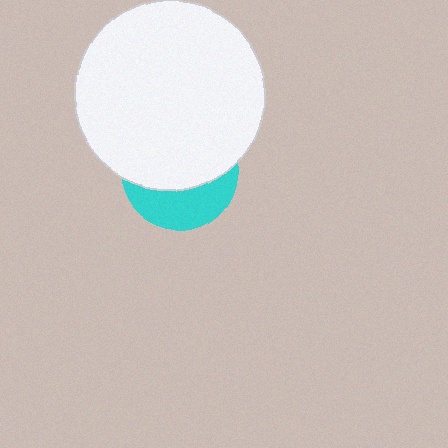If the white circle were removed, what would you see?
You would see the complete cyan circle.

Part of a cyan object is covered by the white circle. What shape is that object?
It is a circle.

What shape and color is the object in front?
The object in front is a white circle.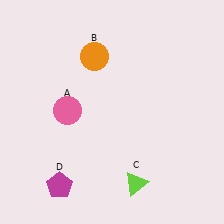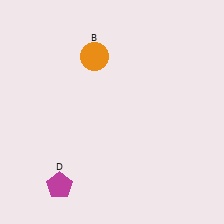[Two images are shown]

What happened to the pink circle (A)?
The pink circle (A) was removed in Image 2. It was in the top-left area of Image 1.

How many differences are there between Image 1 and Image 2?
There are 2 differences between the two images.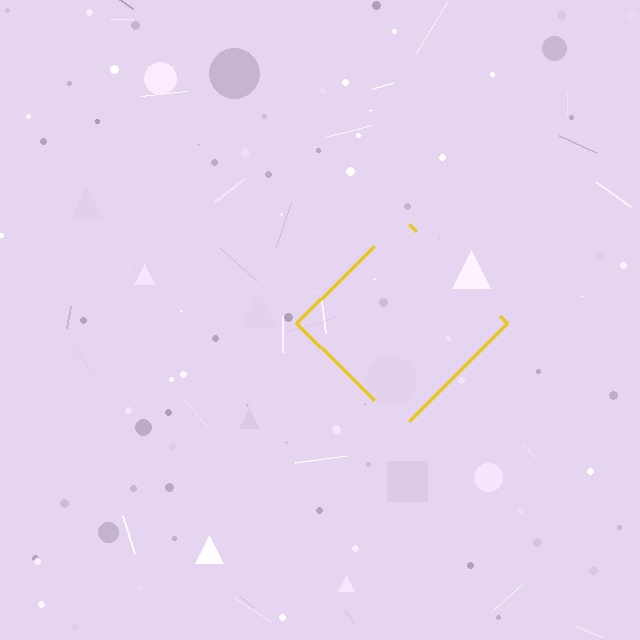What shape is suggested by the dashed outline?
The dashed outline suggests a diamond.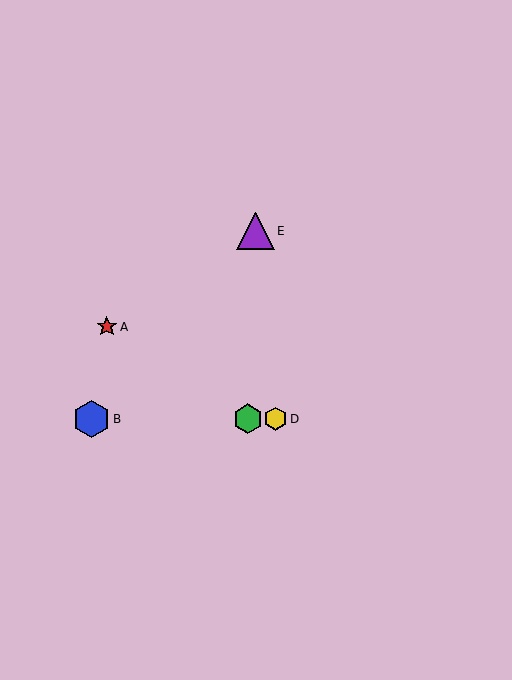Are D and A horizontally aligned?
No, D is at y≈419 and A is at y≈327.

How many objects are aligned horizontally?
3 objects (B, C, D) are aligned horizontally.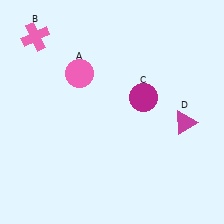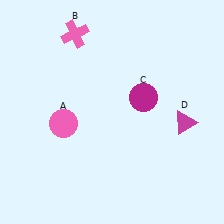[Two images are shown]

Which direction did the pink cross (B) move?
The pink cross (B) moved right.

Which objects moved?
The objects that moved are: the pink circle (A), the pink cross (B).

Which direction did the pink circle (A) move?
The pink circle (A) moved down.